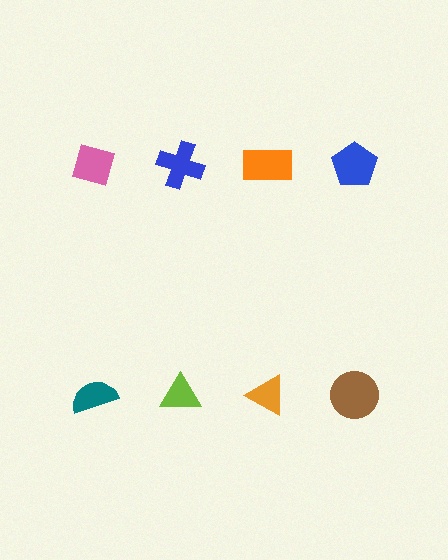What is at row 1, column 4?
A blue pentagon.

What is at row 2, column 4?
A brown circle.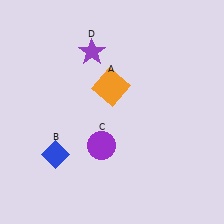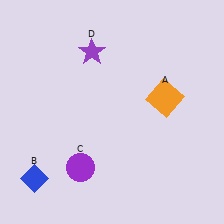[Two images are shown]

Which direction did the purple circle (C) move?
The purple circle (C) moved down.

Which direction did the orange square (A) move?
The orange square (A) moved right.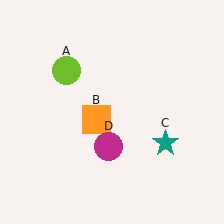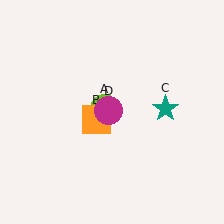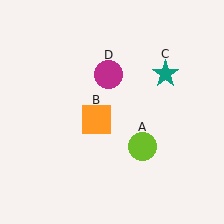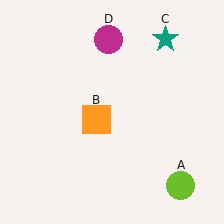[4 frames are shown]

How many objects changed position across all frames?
3 objects changed position: lime circle (object A), teal star (object C), magenta circle (object D).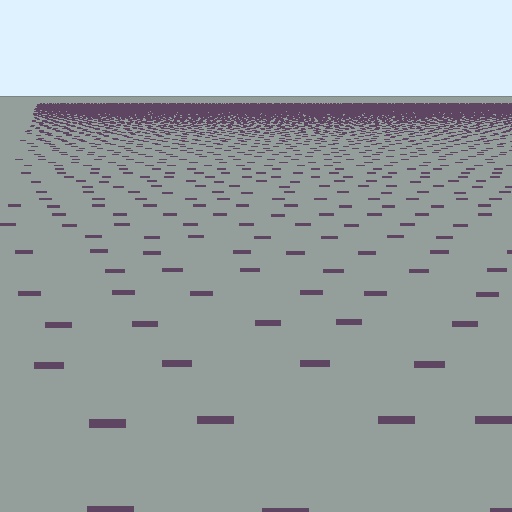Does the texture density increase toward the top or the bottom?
Density increases toward the top.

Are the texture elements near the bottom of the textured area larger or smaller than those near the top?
Larger. Near the bottom, elements are closer to the viewer and appear at a bigger on-screen size.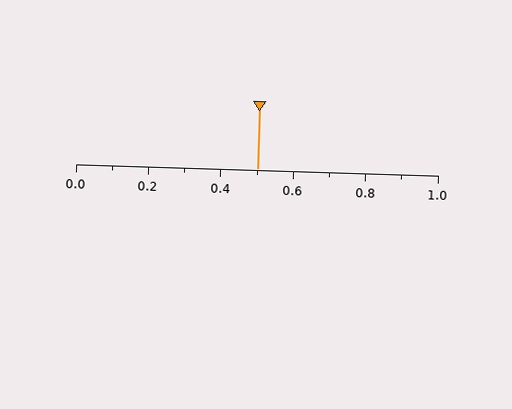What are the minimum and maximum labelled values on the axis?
The axis runs from 0.0 to 1.0.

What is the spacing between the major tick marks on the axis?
The major ticks are spaced 0.2 apart.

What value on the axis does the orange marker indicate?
The marker indicates approximately 0.5.